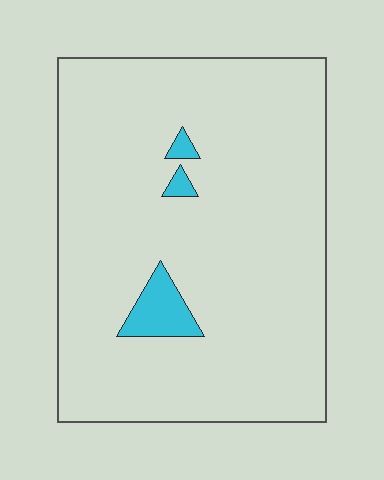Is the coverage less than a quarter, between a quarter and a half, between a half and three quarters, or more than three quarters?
Less than a quarter.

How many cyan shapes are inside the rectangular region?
3.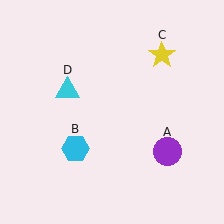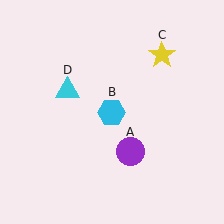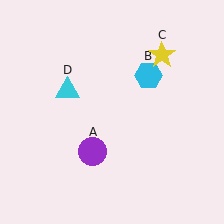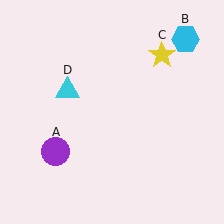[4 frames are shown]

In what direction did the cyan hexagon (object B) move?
The cyan hexagon (object B) moved up and to the right.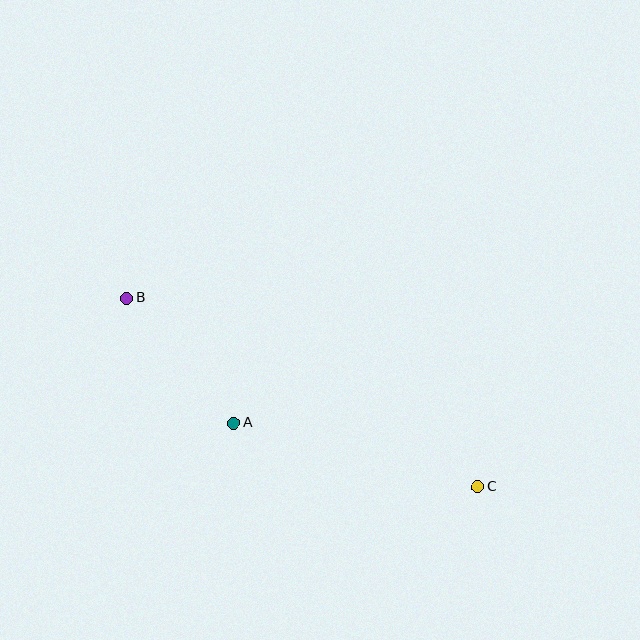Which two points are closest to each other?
Points A and B are closest to each other.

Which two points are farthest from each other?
Points B and C are farthest from each other.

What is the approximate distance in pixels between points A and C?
The distance between A and C is approximately 252 pixels.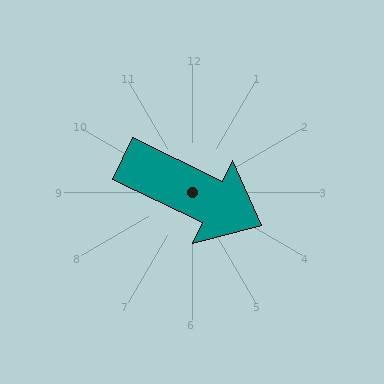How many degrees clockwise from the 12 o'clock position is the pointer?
Approximately 116 degrees.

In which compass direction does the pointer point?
Southeast.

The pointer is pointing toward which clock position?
Roughly 4 o'clock.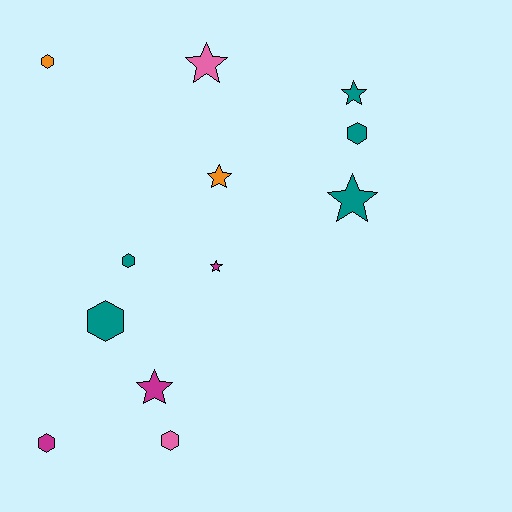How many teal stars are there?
There are 2 teal stars.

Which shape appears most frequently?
Hexagon, with 6 objects.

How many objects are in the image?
There are 12 objects.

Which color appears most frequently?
Teal, with 5 objects.